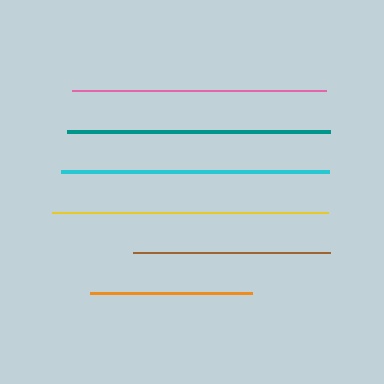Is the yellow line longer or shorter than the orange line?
The yellow line is longer than the orange line.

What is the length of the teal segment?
The teal segment is approximately 263 pixels long.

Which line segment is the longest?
The yellow line is the longest at approximately 276 pixels.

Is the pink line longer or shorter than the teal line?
The teal line is longer than the pink line.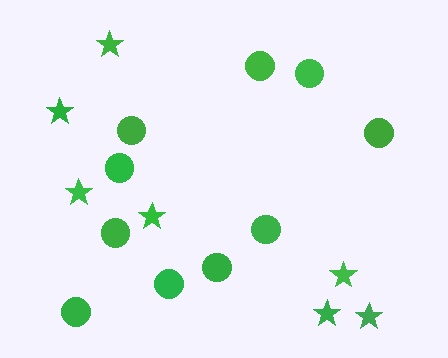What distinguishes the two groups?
There are 2 groups: one group of stars (7) and one group of circles (10).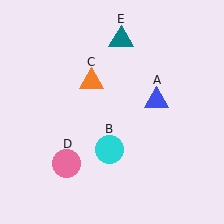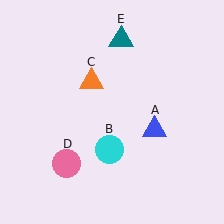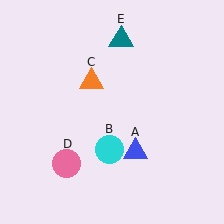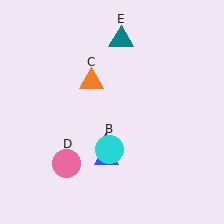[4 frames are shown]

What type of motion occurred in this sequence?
The blue triangle (object A) rotated clockwise around the center of the scene.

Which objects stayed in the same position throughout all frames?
Cyan circle (object B) and orange triangle (object C) and pink circle (object D) and teal triangle (object E) remained stationary.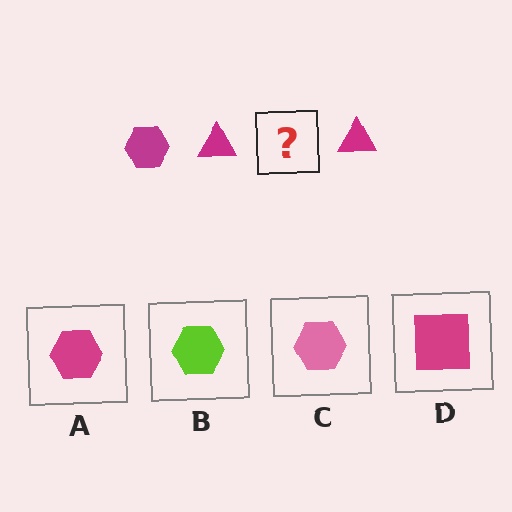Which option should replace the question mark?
Option A.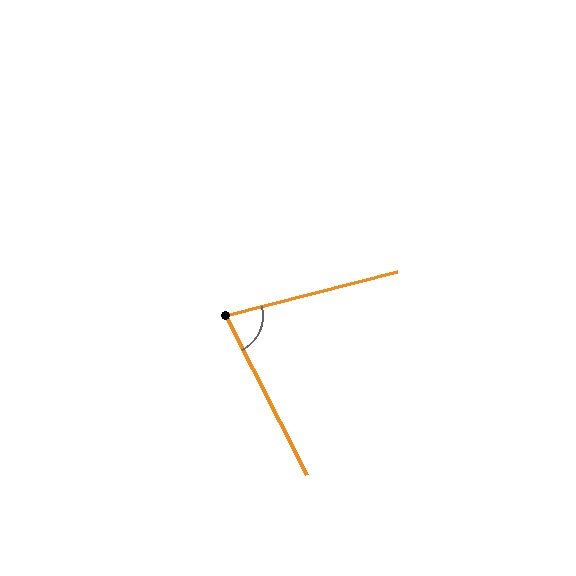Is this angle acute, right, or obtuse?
It is acute.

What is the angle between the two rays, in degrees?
Approximately 77 degrees.